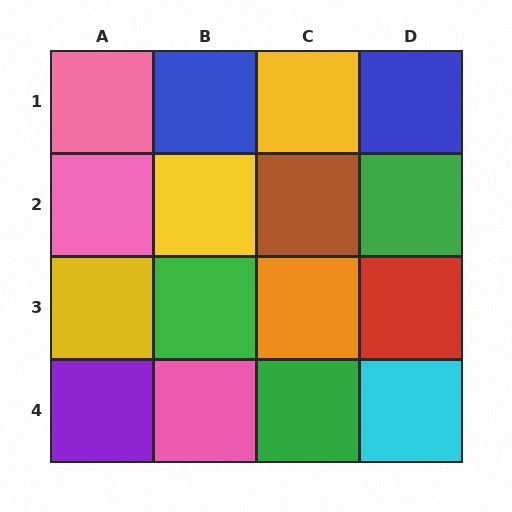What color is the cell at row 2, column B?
Yellow.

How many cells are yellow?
3 cells are yellow.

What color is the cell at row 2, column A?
Pink.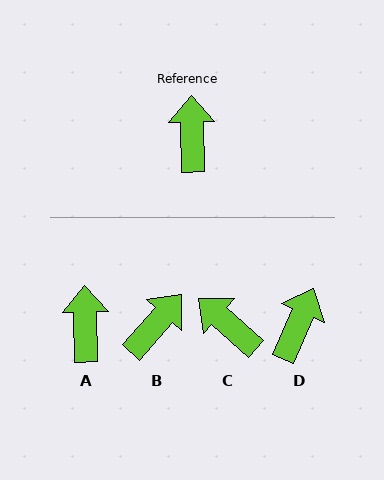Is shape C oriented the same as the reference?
No, it is off by about 47 degrees.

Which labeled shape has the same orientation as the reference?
A.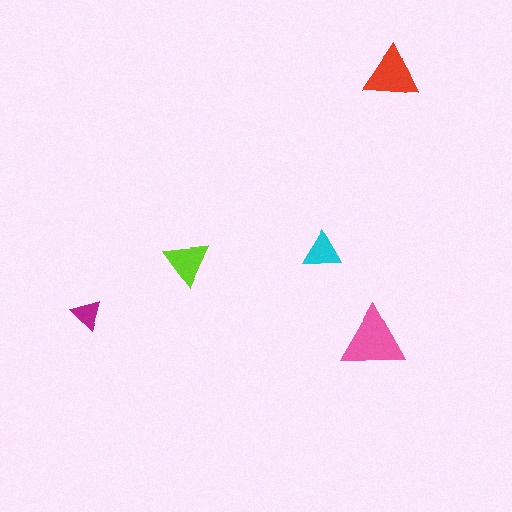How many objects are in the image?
There are 5 objects in the image.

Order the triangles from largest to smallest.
the pink one, the red one, the lime one, the cyan one, the magenta one.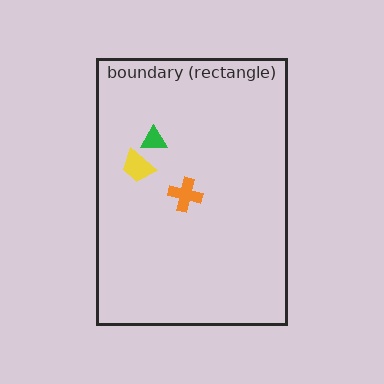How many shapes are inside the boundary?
3 inside, 0 outside.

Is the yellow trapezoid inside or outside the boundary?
Inside.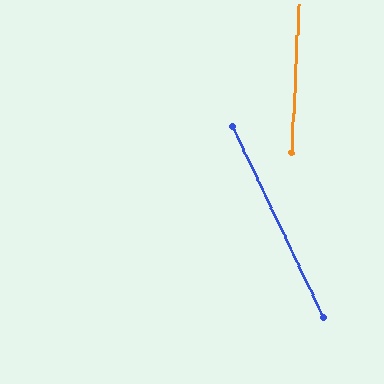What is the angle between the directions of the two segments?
Approximately 28 degrees.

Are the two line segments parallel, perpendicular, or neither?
Neither parallel nor perpendicular — they differ by about 28°.